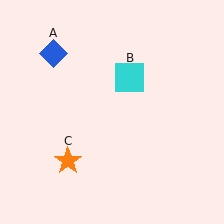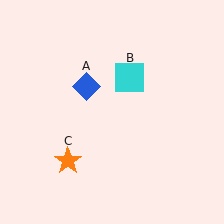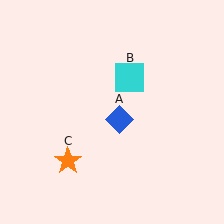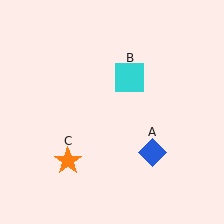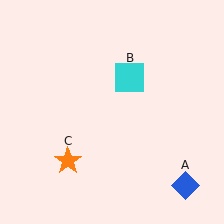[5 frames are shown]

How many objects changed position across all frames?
1 object changed position: blue diamond (object A).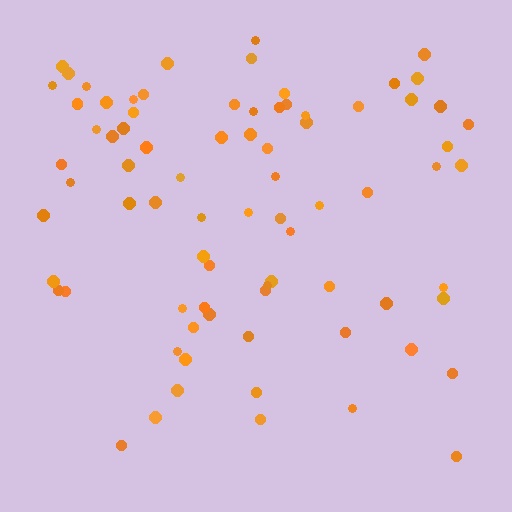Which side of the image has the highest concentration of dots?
The top.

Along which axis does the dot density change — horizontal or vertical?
Vertical.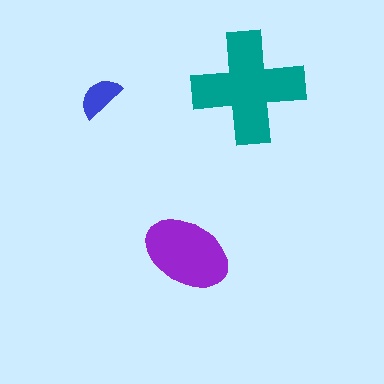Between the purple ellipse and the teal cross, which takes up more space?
The teal cross.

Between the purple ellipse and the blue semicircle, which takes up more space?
The purple ellipse.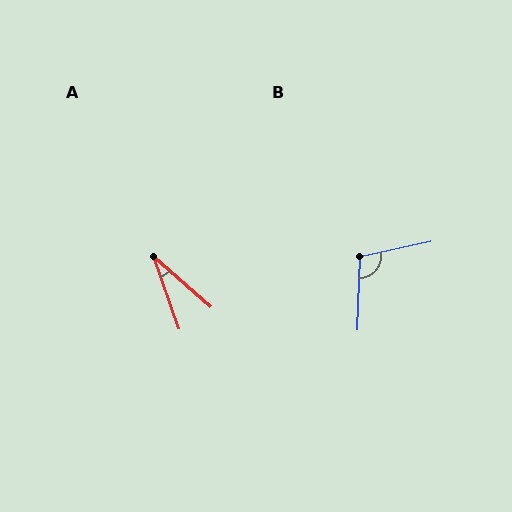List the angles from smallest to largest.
A (29°), B (105°).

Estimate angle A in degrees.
Approximately 29 degrees.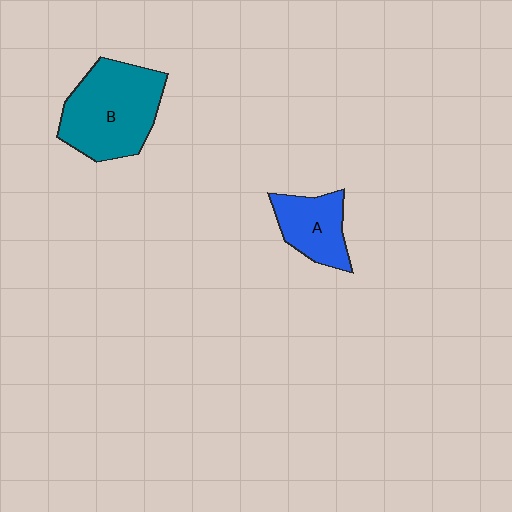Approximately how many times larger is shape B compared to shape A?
Approximately 1.8 times.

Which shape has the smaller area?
Shape A (blue).